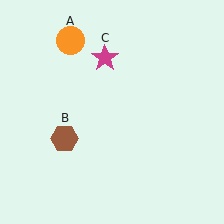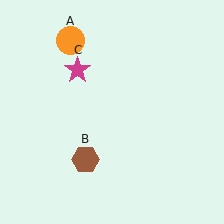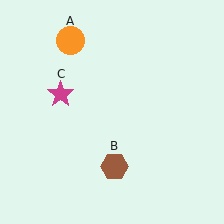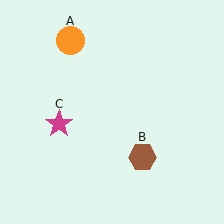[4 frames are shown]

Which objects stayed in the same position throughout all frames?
Orange circle (object A) remained stationary.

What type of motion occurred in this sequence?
The brown hexagon (object B), magenta star (object C) rotated counterclockwise around the center of the scene.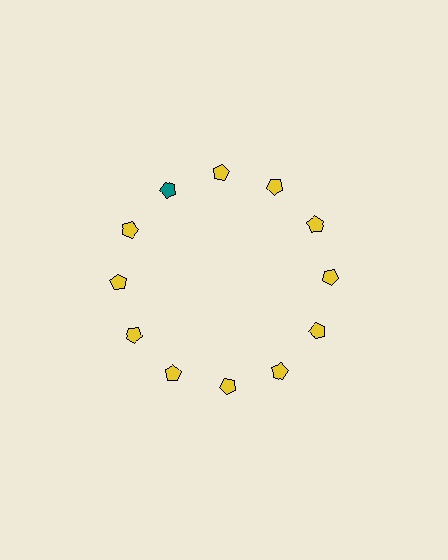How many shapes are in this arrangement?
There are 12 shapes arranged in a ring pattern.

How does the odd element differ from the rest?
It has a different color: teal instead of yellow.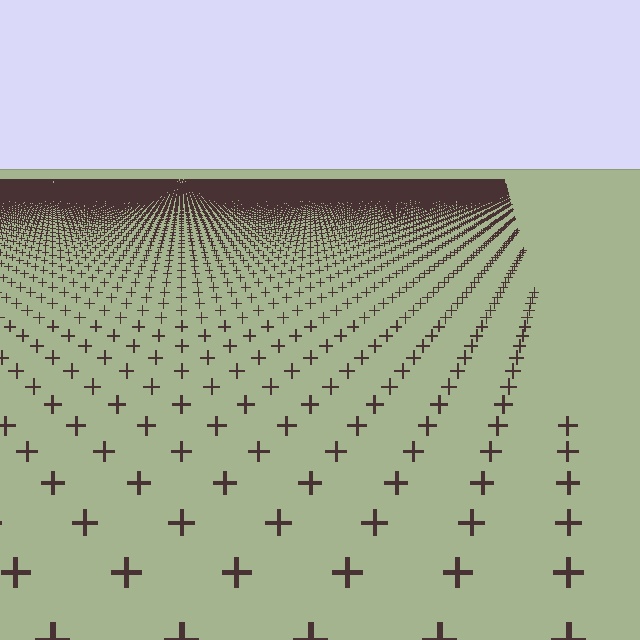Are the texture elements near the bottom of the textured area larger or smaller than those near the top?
Larger. Near the bottom, elements are closer to the viewer and appear at a bigger on-screen size.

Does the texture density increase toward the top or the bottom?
Density increases toward the top.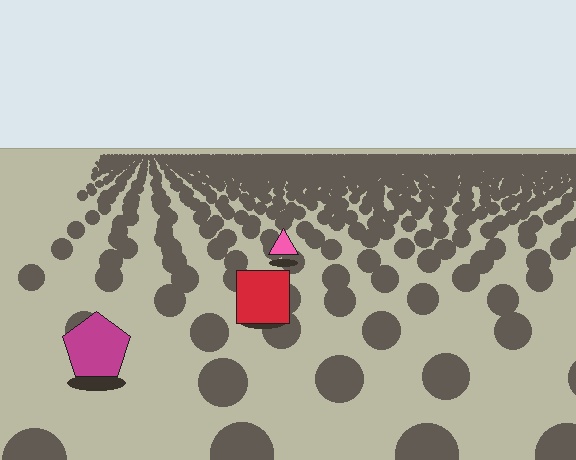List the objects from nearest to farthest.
From nearest to farthest: the magenta pentagon, the red square, the pink triangle.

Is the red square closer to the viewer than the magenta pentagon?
No. The magenta pentagon is closer — you can tell from the texture gradient: the ground texture is coarser near it.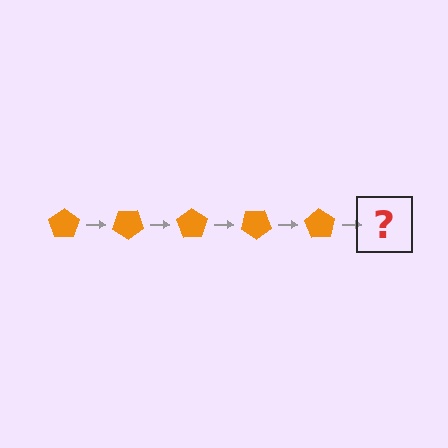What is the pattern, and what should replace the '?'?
The pattern is that the pentagon rotates 35 degrees each step. The '?' should be an orange pentagon rotated 175 degrees.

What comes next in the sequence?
The next element should be an orange pentagon rotated 175 degrees.